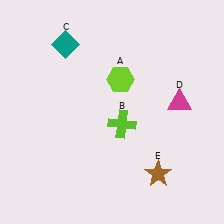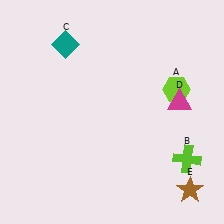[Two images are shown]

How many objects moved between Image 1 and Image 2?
3 objects moved between the two images.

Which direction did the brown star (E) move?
The brown star (E) moved right.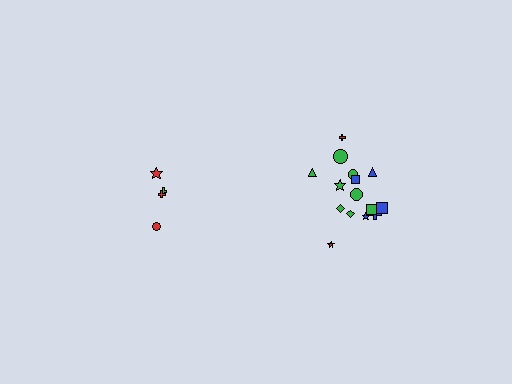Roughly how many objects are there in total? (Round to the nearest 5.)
Roughly 20 objects in total.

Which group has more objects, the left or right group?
The right group.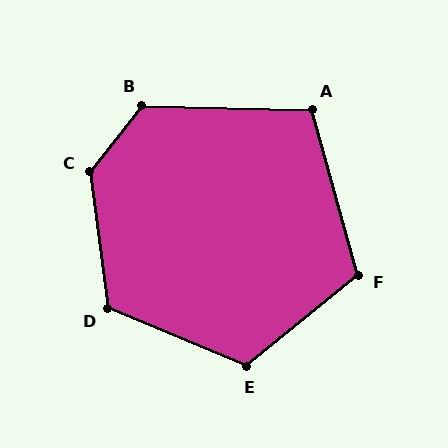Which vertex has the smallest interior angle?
A, at approximately 107 degrees.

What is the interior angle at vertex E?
Approximately 118 degrees (obtuse).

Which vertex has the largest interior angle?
C, at approximately 134 degrees.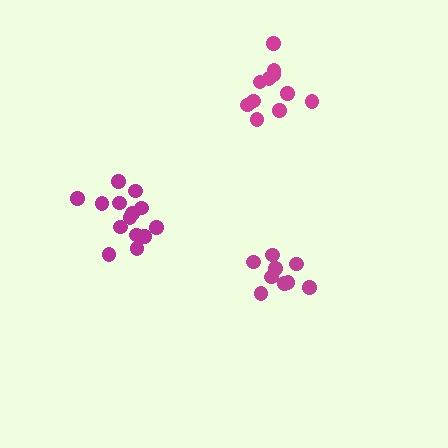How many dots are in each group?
Group 1: 11 dots, Group 2: 9 dots, Group 3: 14 dots (34 total).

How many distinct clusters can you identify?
There are 3 distinct clusters.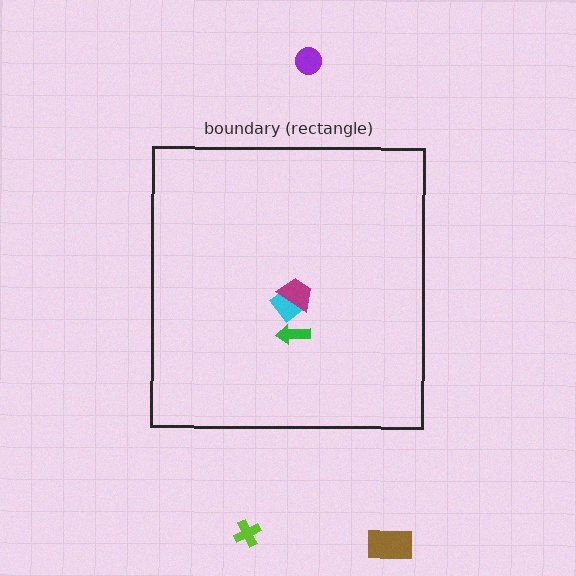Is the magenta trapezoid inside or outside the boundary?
Inside.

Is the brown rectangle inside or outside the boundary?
Outside.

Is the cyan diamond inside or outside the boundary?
Inside.